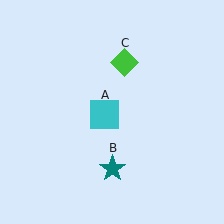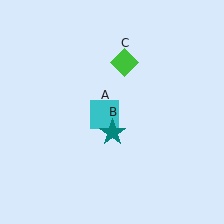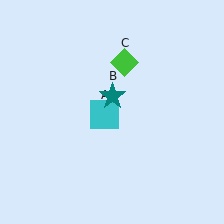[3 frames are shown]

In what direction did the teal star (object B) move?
The teal star (object B) moved up.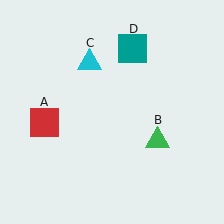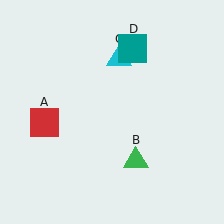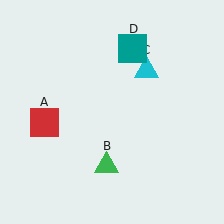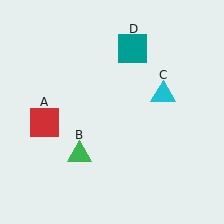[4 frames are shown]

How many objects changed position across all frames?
2 objects changed position: green triangle (object B), cyan triangle (object C).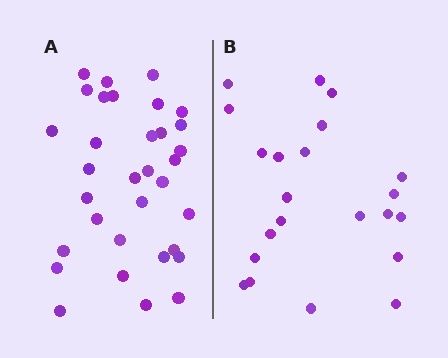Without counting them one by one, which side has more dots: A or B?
Region A (the left region) has more dots.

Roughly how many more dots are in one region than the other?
Region A has roughly 12 or so more dots than region B.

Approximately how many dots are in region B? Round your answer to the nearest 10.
About 20 dots. (The exact count is 22, which rounds to 20.)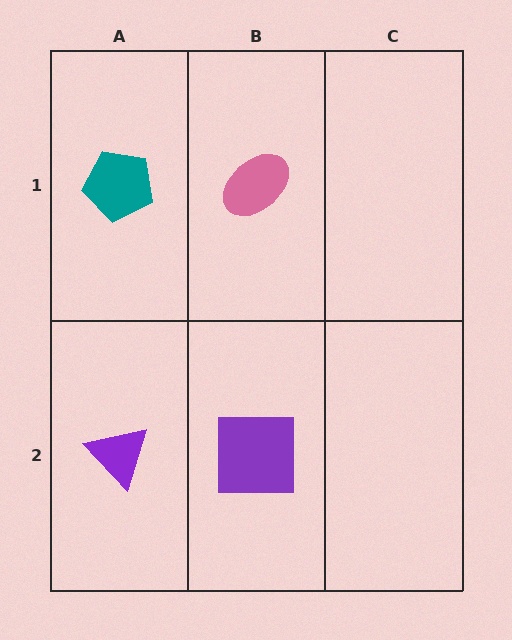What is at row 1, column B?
A pink ellipse.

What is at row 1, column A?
A teal pentagon.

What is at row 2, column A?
A purple triangle.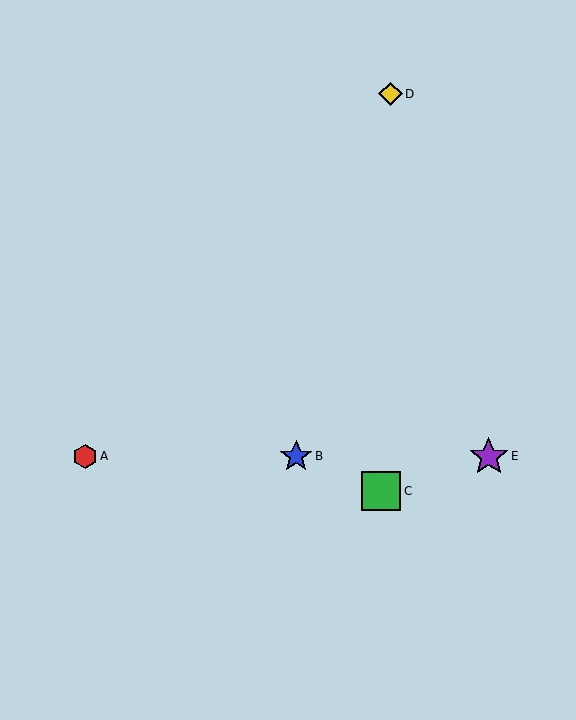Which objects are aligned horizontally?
Objects A, B, E are aligned horizontally.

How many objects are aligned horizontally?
3 objects (A, B, E) are aligned horizontally.